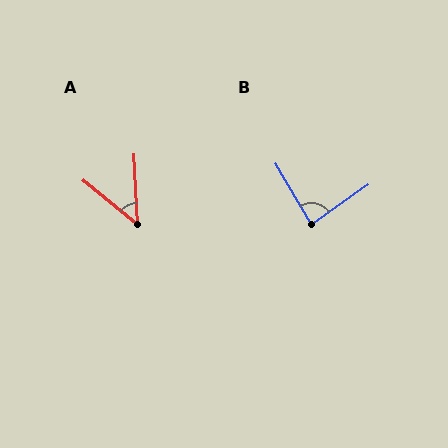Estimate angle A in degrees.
Approximately 47 degrees.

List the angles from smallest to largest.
A (47°), B (85°).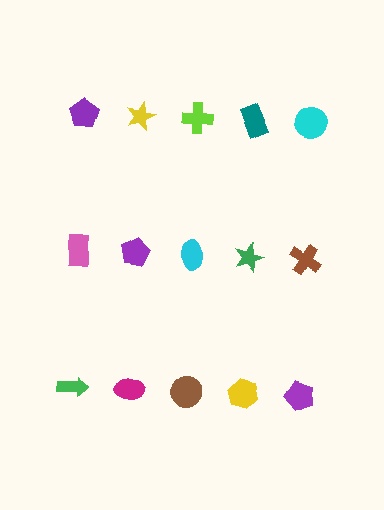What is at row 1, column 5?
A cyan circle.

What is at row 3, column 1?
A green arrow.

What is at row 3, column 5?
A purple pentagon.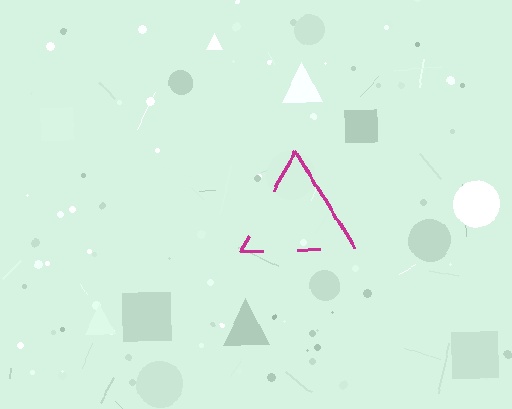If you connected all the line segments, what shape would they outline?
They would outline a triangle.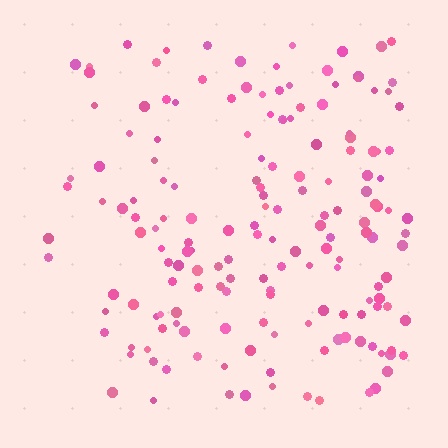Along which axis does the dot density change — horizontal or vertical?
Horizontal.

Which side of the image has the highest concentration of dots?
The right.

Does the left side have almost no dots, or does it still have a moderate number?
Still a moderate number, just noticeably fewer than the right.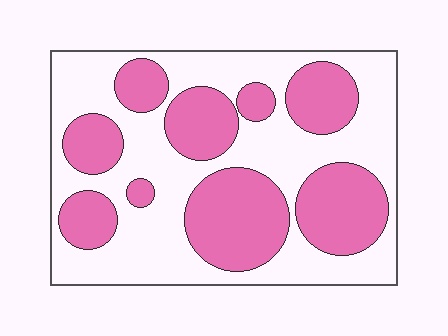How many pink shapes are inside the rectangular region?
9.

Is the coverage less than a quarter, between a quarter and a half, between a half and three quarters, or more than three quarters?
Between a quarter and a half.